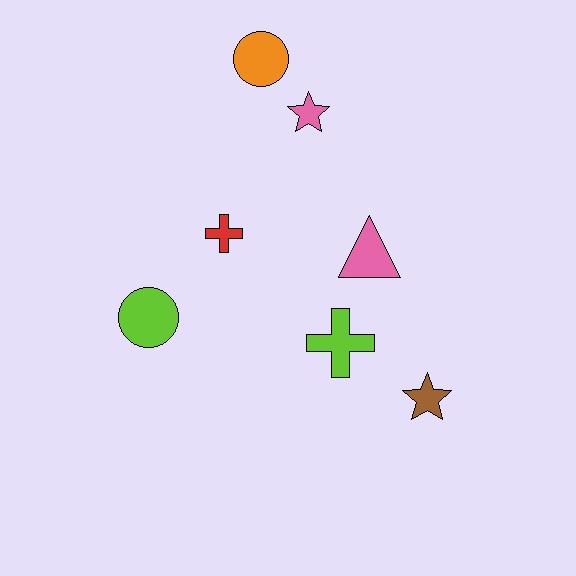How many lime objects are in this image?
There are 2 lime objects.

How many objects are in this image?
There are 7 objects.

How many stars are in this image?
There are 2 stars.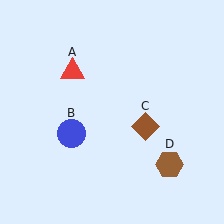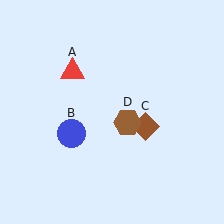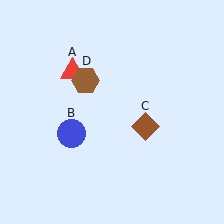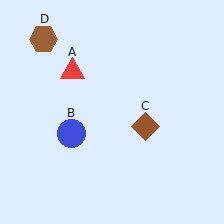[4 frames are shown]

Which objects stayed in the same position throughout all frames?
Red triangle (object A) and blue circle (object B) and brown diamond (object C) remained stationary.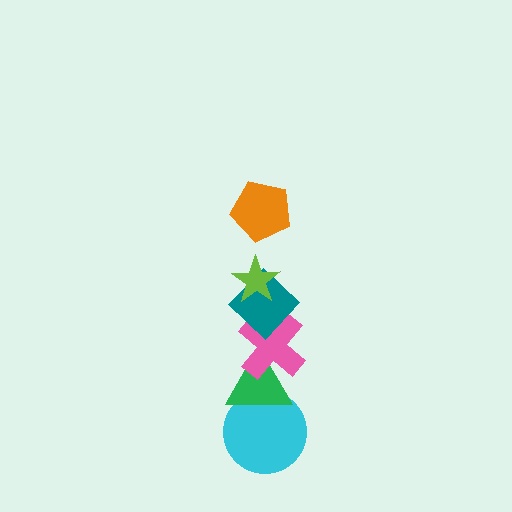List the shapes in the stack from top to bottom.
From top to bottom: the orange pentagon, the lime star, the teal diamond, the pink cross, the green triangle, the cyan circle.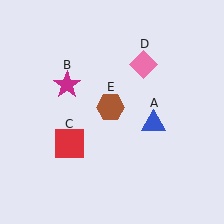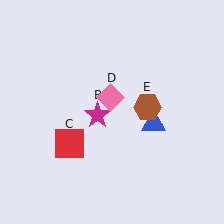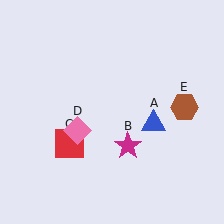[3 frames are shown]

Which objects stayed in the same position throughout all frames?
Blue triangle (object A) and red square (object C) remained stationary.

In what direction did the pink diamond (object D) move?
The pink diamond (object D) moved down and to the left.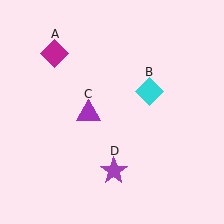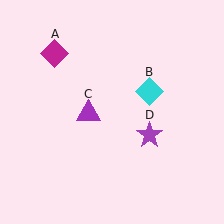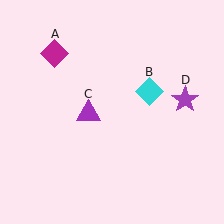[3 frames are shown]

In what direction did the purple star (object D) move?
The purple star (object D) moved up and to the right.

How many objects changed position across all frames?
1 object changed position: purple star (object D).